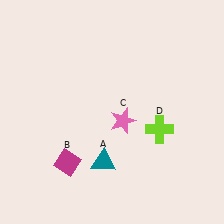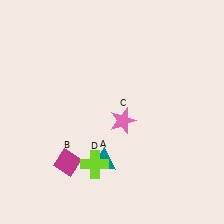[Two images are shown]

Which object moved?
The lime cross (D) moved left.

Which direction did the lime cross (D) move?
The lime cross (D) moved left.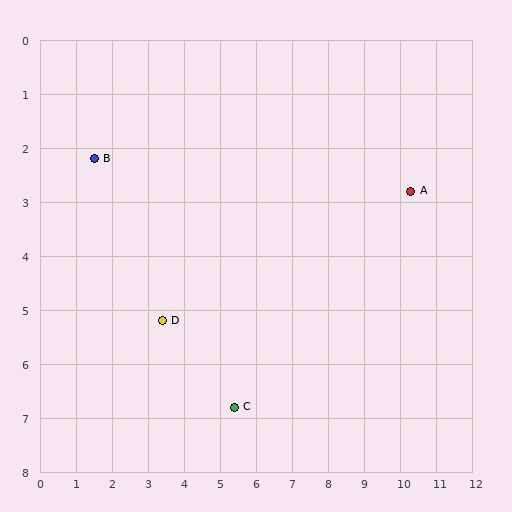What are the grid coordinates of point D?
Point D is at approximately (3.4, 5.2).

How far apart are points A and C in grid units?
Points A and C are about 6.3 grid units apart.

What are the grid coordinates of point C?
Point C is at approximately (5.4, 6.8).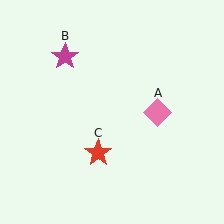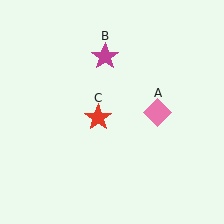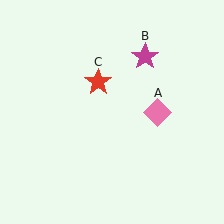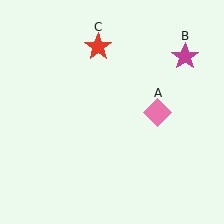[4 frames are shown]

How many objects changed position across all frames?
2 objects changed position: magenta star (object B), red star (object C).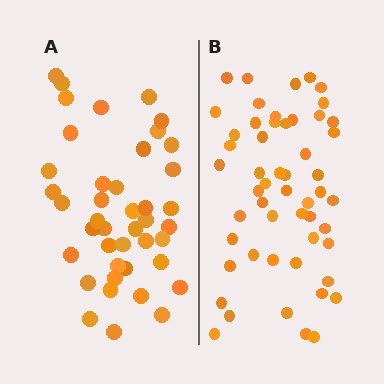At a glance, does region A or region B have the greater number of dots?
Region B (the right region) has more dots.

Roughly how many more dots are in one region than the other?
Region B has roughly 12 or so more dots than region A.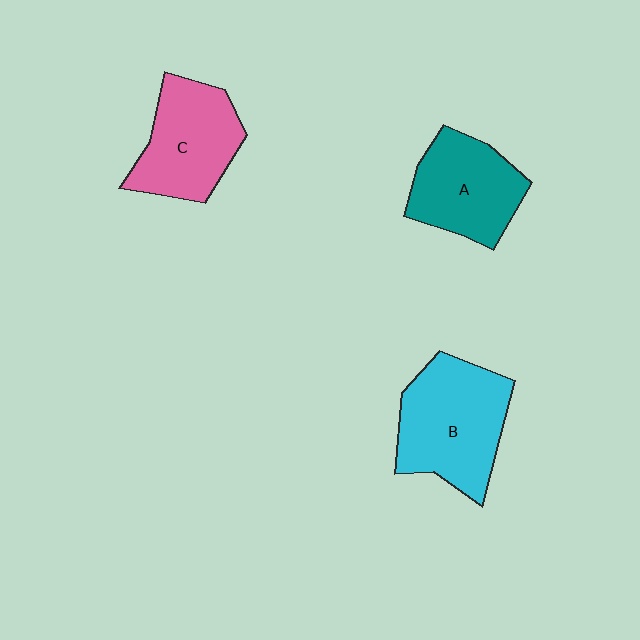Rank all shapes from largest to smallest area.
From largest to smallest: B (cyan), C (pink), A (teal).